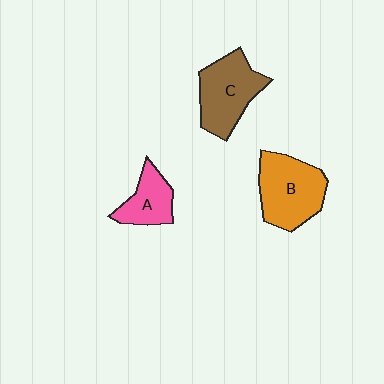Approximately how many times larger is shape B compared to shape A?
Approximately 1.7 times.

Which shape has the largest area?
Shape B (orange).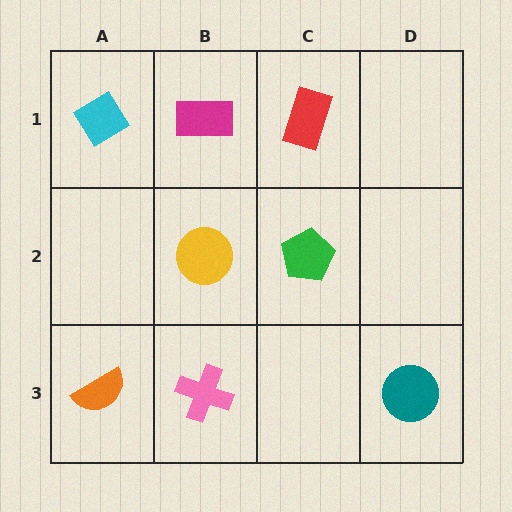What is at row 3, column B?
A pink cross.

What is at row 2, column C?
A green pentagon.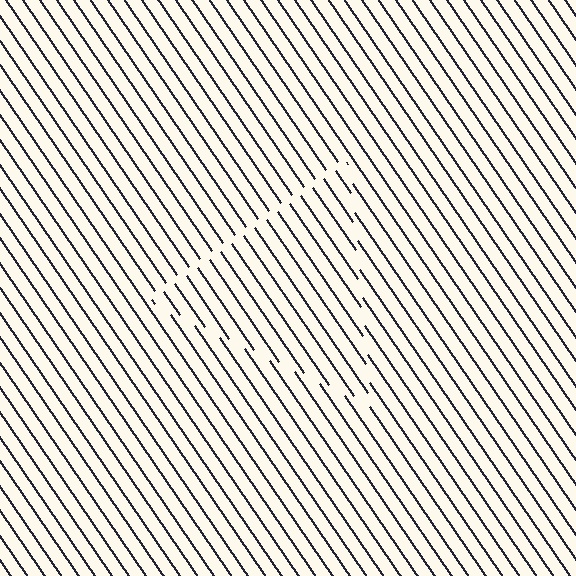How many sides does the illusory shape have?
3 sides — the line-ends trace a triangle.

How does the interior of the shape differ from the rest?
The interior of the shape contains the same grating, shifted by half a period — the contour is defined by the phase discontinuity where line-ends from the inner and outer gratings abut.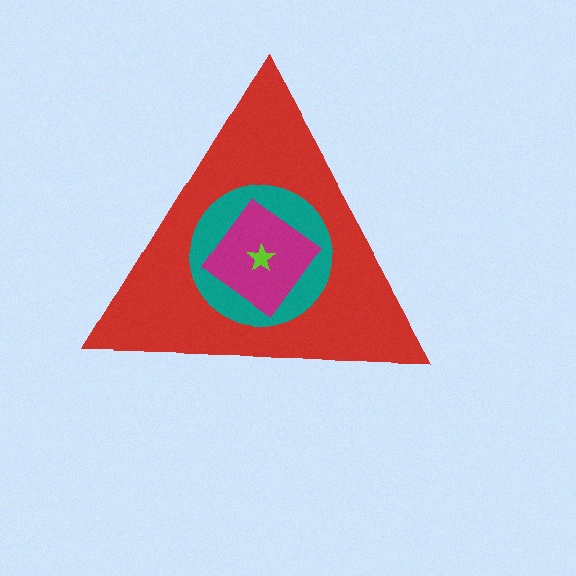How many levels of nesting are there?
4.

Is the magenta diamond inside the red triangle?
Yes.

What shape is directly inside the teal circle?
The magenta diamond.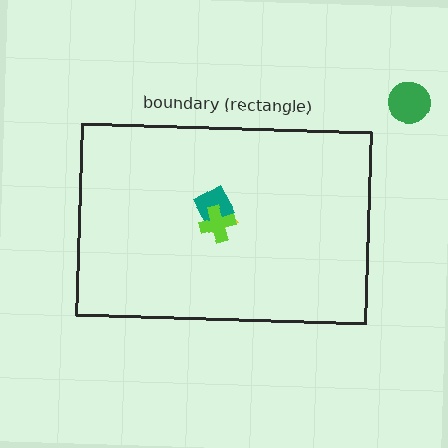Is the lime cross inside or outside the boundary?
Inside.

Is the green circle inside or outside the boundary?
Outside.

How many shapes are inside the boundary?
3 inside, 1 outside.